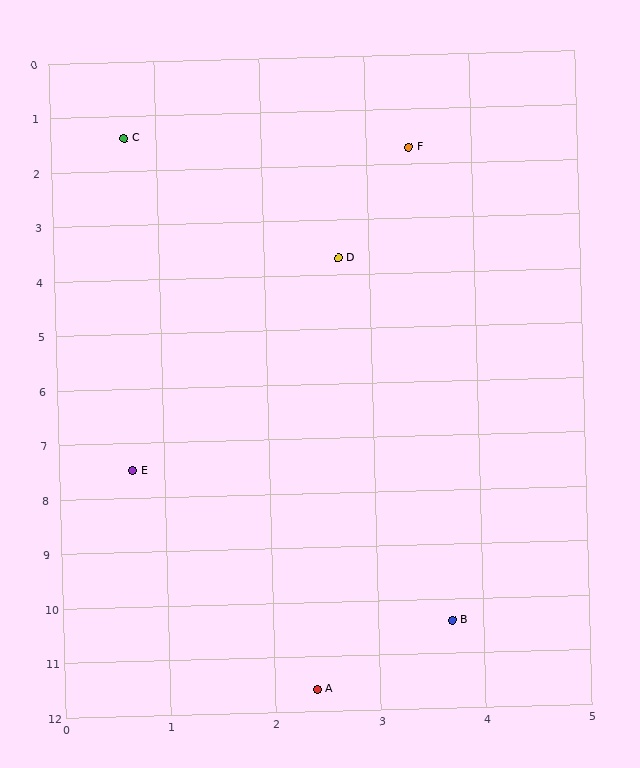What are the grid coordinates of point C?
Point C is at approximately (0.7, 1.4).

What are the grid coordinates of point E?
Point E is at approximately (0.7, 7.5).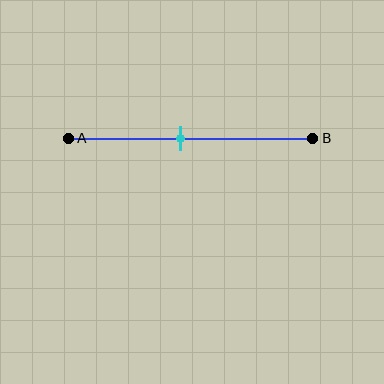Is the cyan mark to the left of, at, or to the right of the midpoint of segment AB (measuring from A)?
The cyan mark is to the left of the midpoint of segment AB.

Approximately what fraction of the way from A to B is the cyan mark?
The cyan mark is approximately 45% of the way from A to B.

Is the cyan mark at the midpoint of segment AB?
No, the mark is at about 45% from A, not at the 50% midpoint.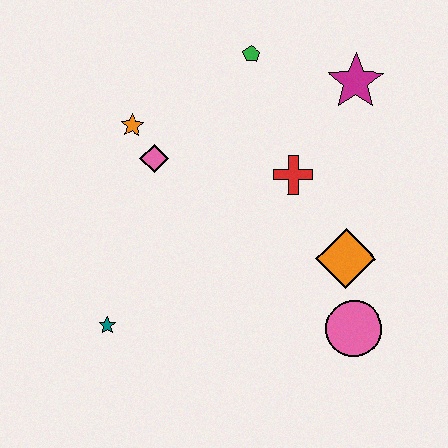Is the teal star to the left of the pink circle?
Yes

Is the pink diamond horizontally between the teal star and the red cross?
Yes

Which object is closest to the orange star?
The pink diamond is closest to the orange star.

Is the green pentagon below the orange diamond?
No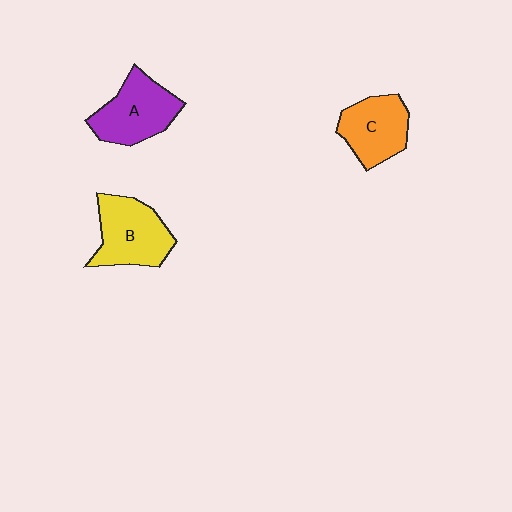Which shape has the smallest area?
Shape C (orange).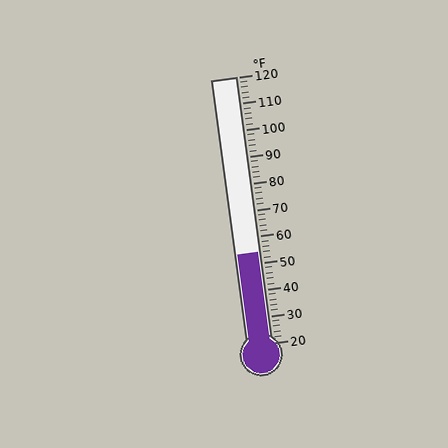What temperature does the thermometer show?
The thermometer shows approximately 54°F.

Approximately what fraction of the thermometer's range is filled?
The thermometer is filled to approximately 35% of its range.